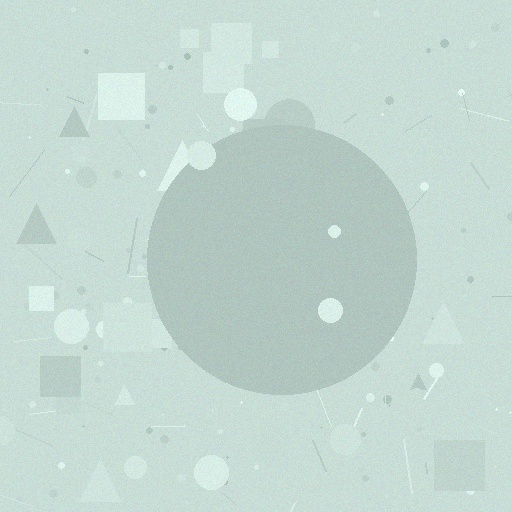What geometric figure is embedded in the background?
A circle is embedded in the background.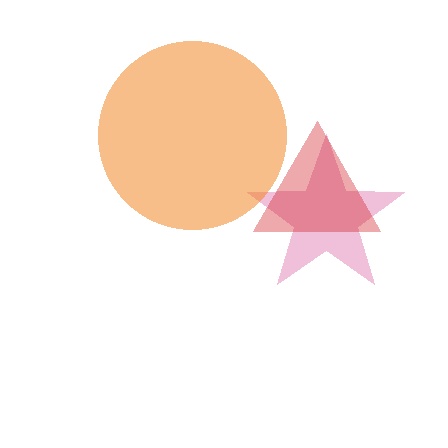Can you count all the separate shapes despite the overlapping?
Yes, there are 3 separate shapes.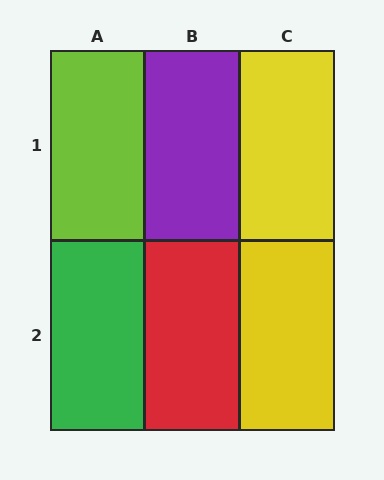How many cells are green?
1 cell is green.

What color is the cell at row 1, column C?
Yellow.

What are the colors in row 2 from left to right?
Green, red, yellow.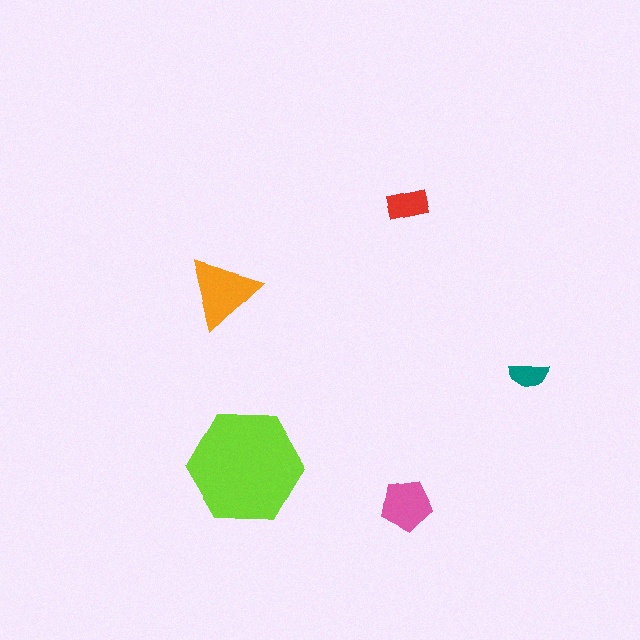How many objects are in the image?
There are 5 objects in the image.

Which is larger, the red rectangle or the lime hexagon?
The lime hexagon.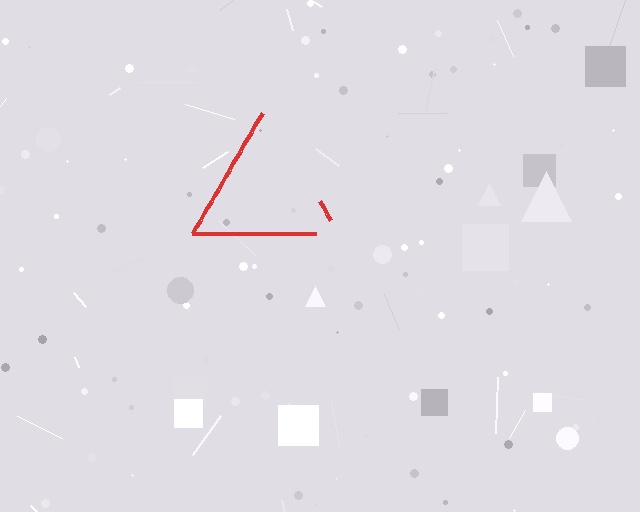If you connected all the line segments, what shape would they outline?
They would outline a triangle.